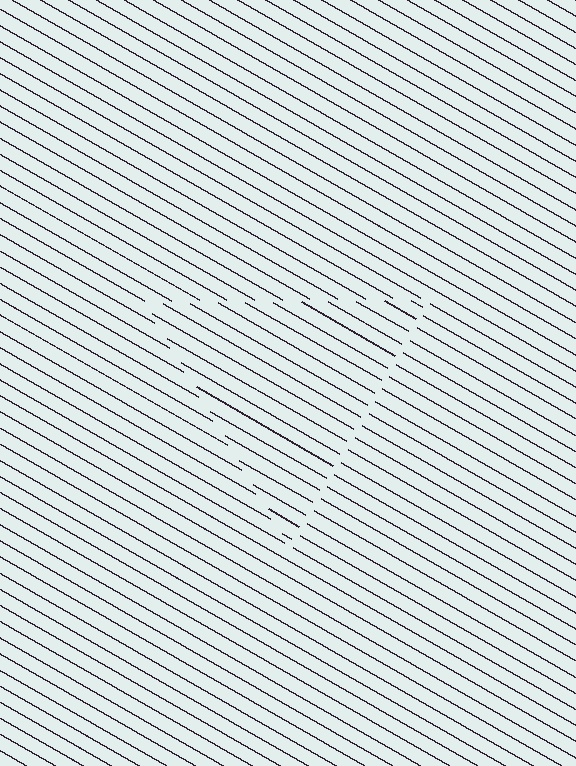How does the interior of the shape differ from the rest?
The interior of the shape contains the same grating, shifted by half a period — the contour is defined by the phase discontinuity where line-ends from the inner and outer gratings abut.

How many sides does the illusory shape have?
3 sides — the line-ends trace a triangle.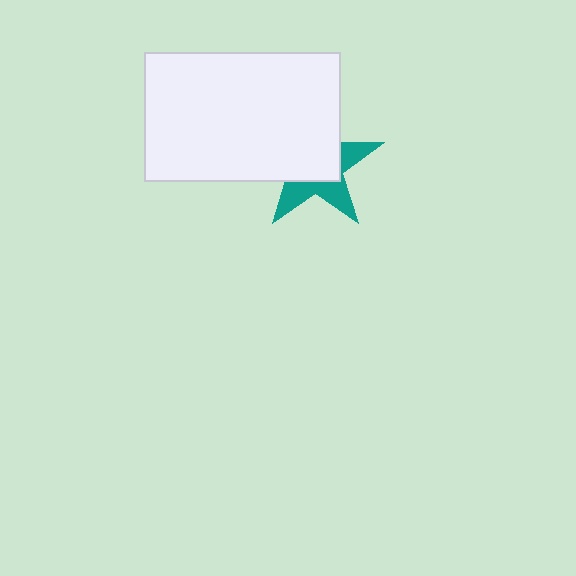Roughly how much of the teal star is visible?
A small part of it is visible (roughly 41%).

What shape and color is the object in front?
The object in front is a white rectangle.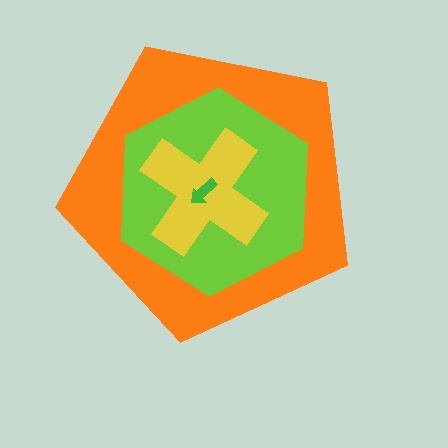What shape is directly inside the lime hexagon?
The yellow cross.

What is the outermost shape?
The orange pentagon.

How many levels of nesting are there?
4.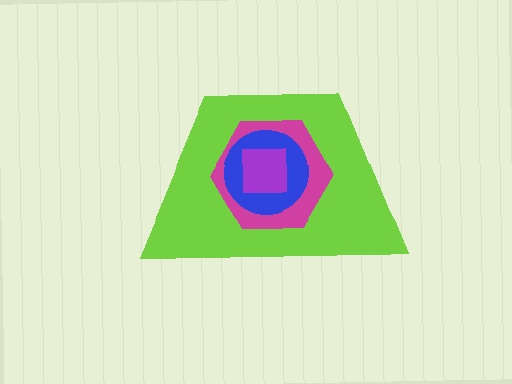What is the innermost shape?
The purple square.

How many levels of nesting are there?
4.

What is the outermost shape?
The lime trapezoid.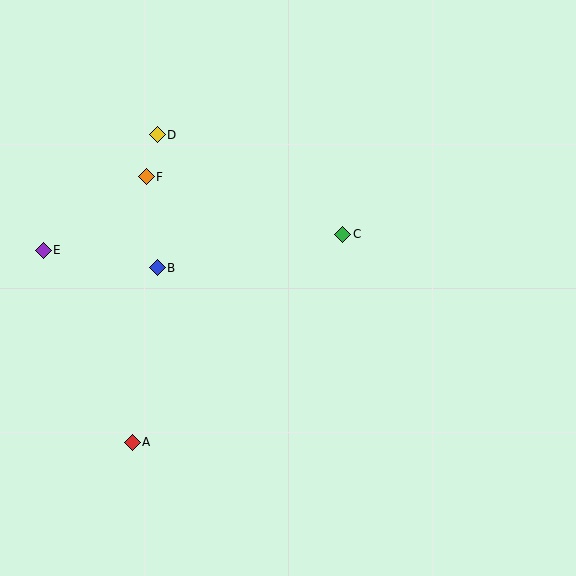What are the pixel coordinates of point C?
Point C is at (343, 234).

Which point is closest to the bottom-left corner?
Point A is closest to the bottom-left corner.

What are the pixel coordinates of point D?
Point D is at (157, 135).